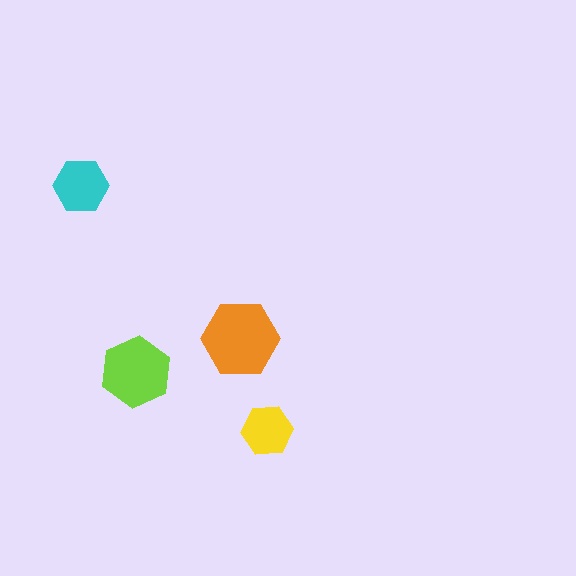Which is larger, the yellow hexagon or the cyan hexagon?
The cyan one.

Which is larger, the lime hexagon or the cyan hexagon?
The lime one.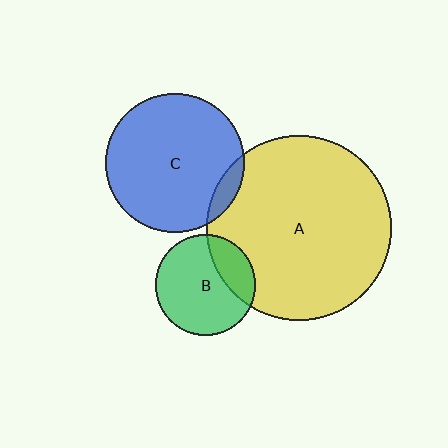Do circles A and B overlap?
Yes.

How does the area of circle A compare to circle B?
Approximately 3.3 times.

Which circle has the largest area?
Circle A (yellow).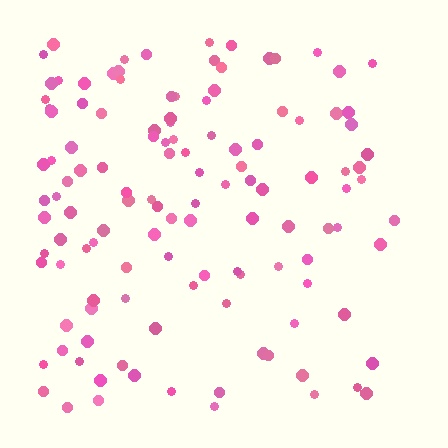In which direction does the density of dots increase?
From right to left, with the left side densest.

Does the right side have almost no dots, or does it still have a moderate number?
Still a moderate number, just noticeably fewer than the left.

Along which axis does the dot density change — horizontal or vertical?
Horizontal.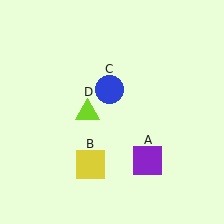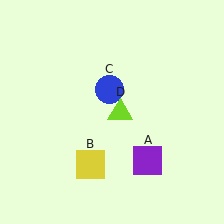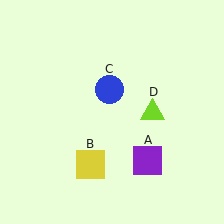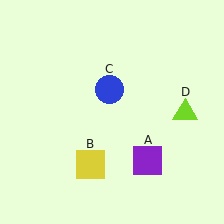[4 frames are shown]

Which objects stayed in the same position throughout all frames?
Purple square (object A) and yellow square (object B) and blue circle (object C) remained stationary.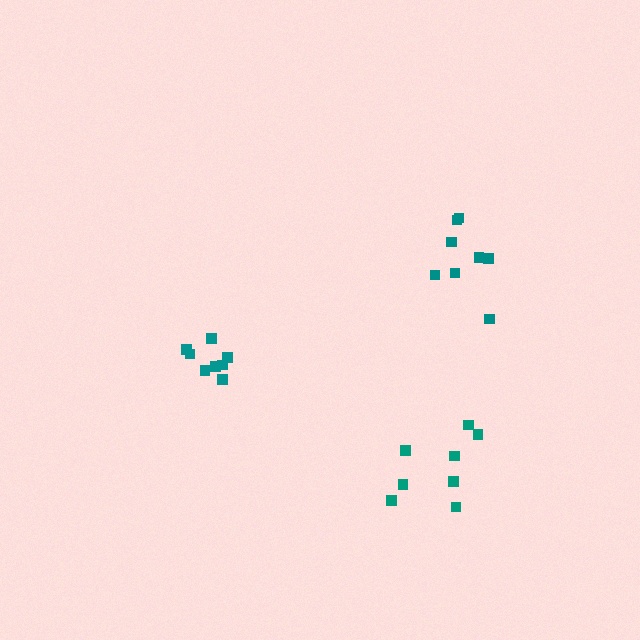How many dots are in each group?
Group 1: 8 dots, Group 2: 8 dots, Group 3: 8 dots (24 total).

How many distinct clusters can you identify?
There are 3 distinct clusters.